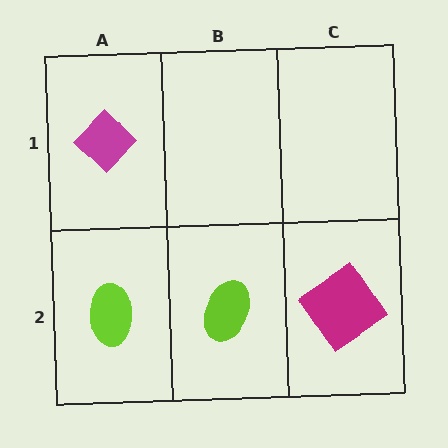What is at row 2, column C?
A magenta diamond.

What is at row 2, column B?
A lime ellipse.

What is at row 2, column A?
A lime ellipse.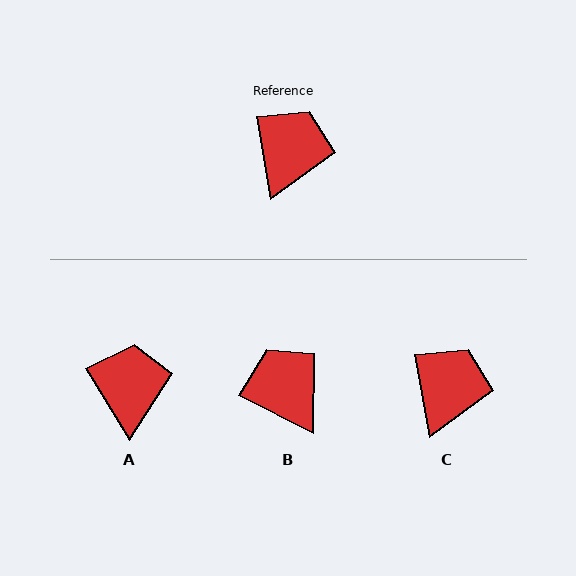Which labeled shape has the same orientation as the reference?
C.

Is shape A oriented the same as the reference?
No, it is off by about 21 degrees.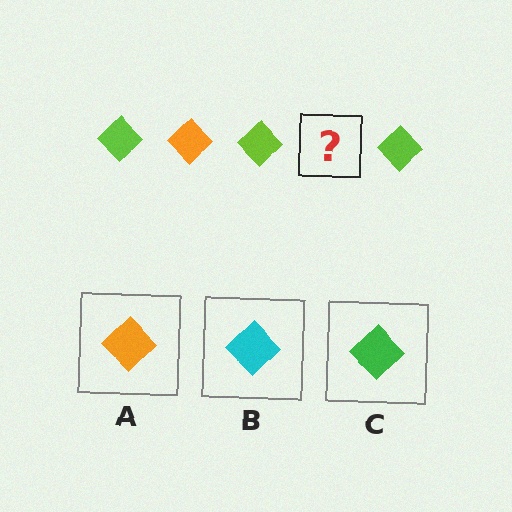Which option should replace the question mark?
Option A.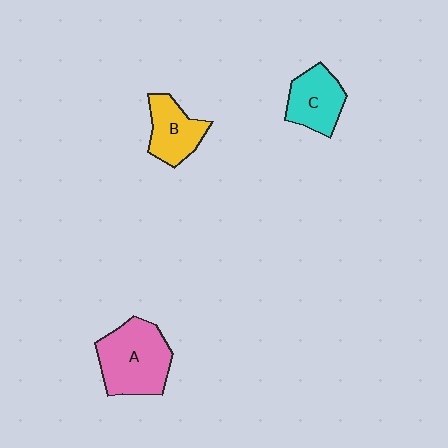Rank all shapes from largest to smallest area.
From largest to smallest: A (pink), C (cyan), B (yellow).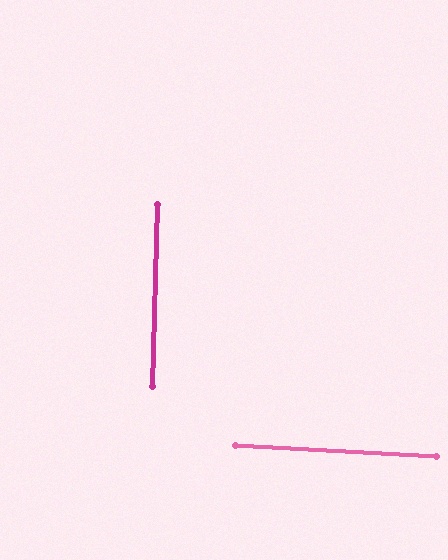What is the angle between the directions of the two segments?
Approximately 88 degrees.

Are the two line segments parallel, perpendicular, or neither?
Perpendicular — they meet at approximately 88°.